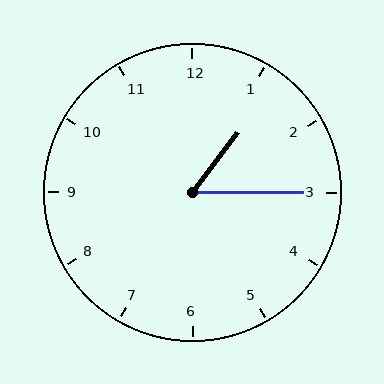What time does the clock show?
1:15.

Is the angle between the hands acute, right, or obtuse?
It is acute.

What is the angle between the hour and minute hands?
Approximately 52 degrees.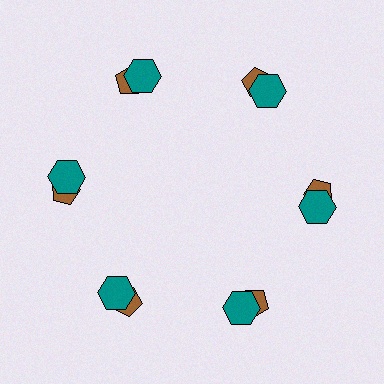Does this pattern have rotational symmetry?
Yes, this pattern has 6-fold rotational symmetry. It looks the same after rotating 60 degrees around the center.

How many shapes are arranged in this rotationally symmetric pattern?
There are 12 shapes, arranged in 6 groups of 2.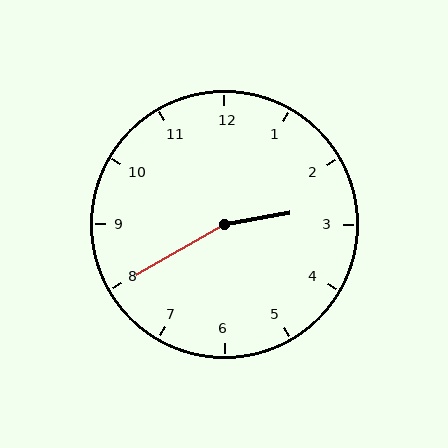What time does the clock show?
2:40.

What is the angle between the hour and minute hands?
Approximately 160 degrees.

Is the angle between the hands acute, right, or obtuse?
It is obtuse.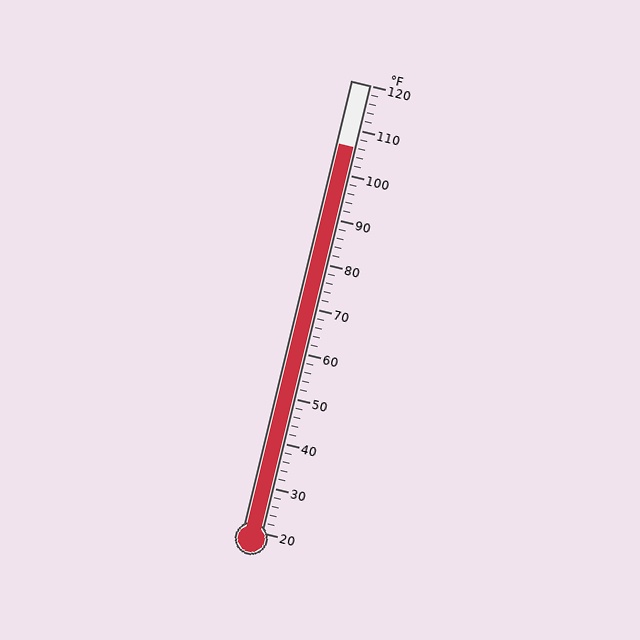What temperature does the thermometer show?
The thermometer shows approximately 106°F.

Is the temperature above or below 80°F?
The temperature is above 80°F.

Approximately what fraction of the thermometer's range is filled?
The thermometer is filled to approximately 85% of its range.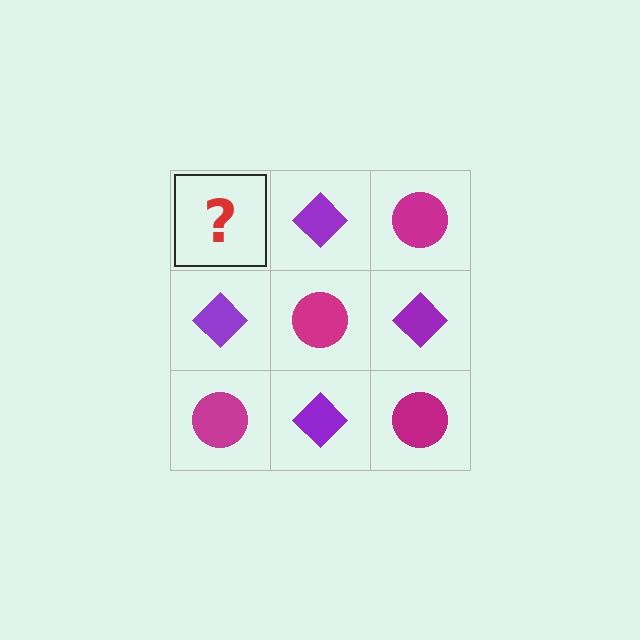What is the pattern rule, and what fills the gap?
The rule is that it alternates magenta circle and purple diamond in a checkerboard pattern. The gap should be filled with a magenta circle.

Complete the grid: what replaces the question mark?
The question mark should be replaced with a magenta circle.